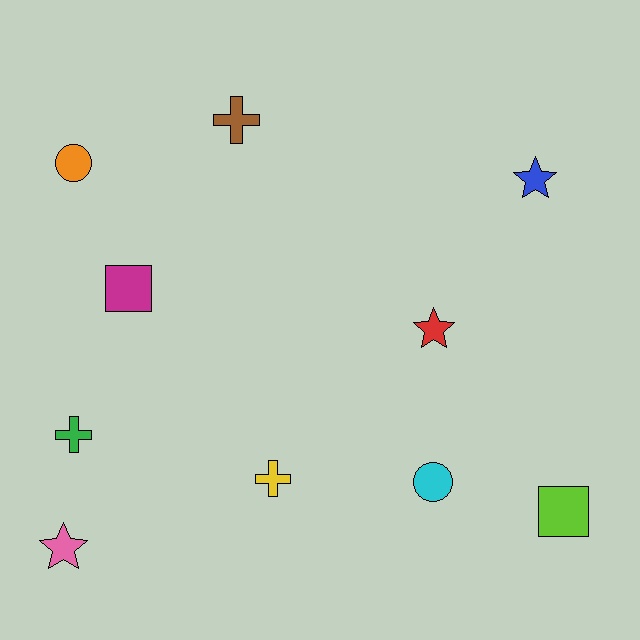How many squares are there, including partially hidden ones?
There are 2 squares.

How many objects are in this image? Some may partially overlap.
There are 10 objects.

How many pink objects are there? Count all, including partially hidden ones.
There is 1 pink object.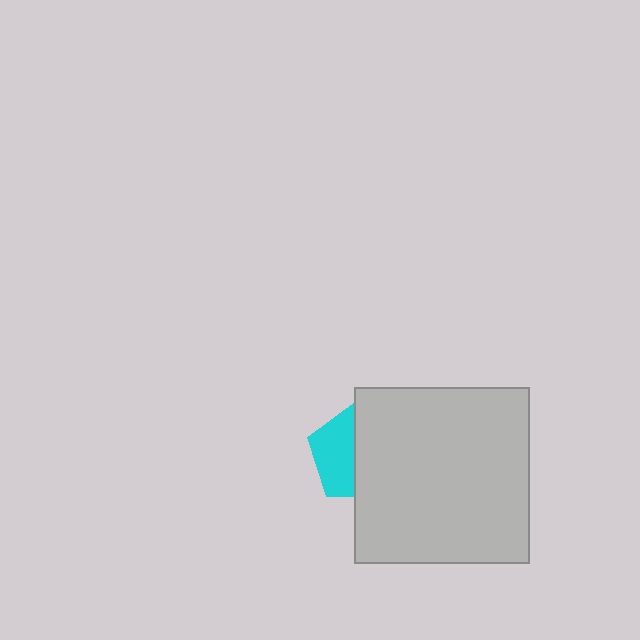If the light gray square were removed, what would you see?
You would see the complete cyan pentagon.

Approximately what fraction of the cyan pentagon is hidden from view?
Roughly 56% of the cyan pentagon is hidden behind the light gray square.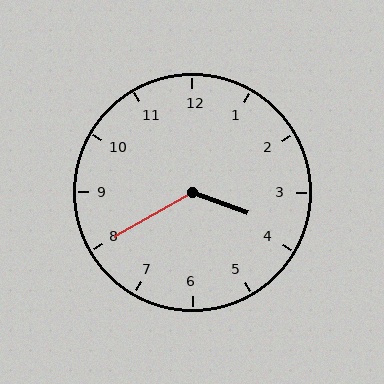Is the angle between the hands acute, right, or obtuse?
It is obtuse.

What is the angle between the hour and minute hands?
Approximately 130 degrees.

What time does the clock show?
3:40.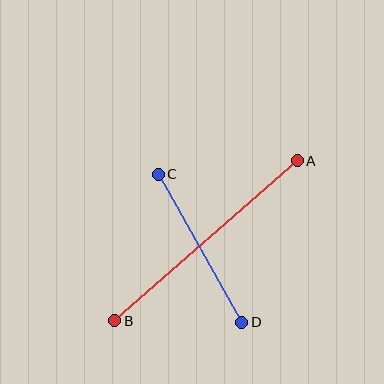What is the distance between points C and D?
The distance is approximately 170 pixels.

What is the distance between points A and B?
The distance is approximately 243 pixels.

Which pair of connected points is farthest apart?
Points A and B are farthest apart.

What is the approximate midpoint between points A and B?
The midpoint is at approximately (206, 241) pixels.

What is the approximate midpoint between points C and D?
The midpoint is at approximately (200, 248) pixels.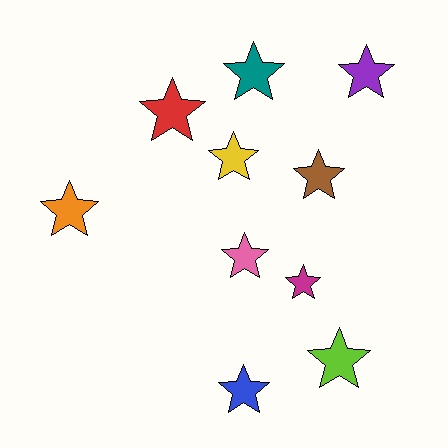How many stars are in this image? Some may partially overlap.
There are 10 stars.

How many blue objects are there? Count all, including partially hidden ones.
There is 1 blue object.